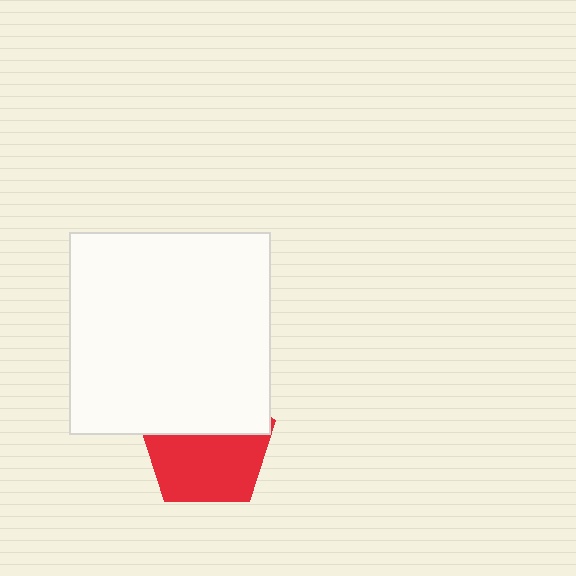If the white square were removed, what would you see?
You would see the complete red pentagon.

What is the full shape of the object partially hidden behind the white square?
The partially hidden object is a red pentagon.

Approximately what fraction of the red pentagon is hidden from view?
Roughly 44% of the red pentagon is hidden behind the white square.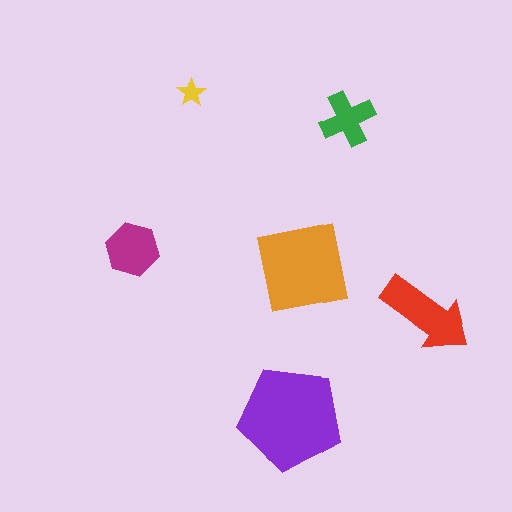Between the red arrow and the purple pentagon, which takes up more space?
The purple pentagon.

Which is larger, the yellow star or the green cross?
The green cross.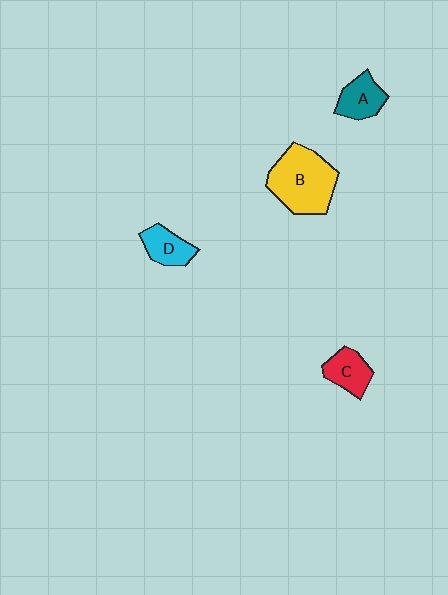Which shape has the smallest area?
Shape D (cyan).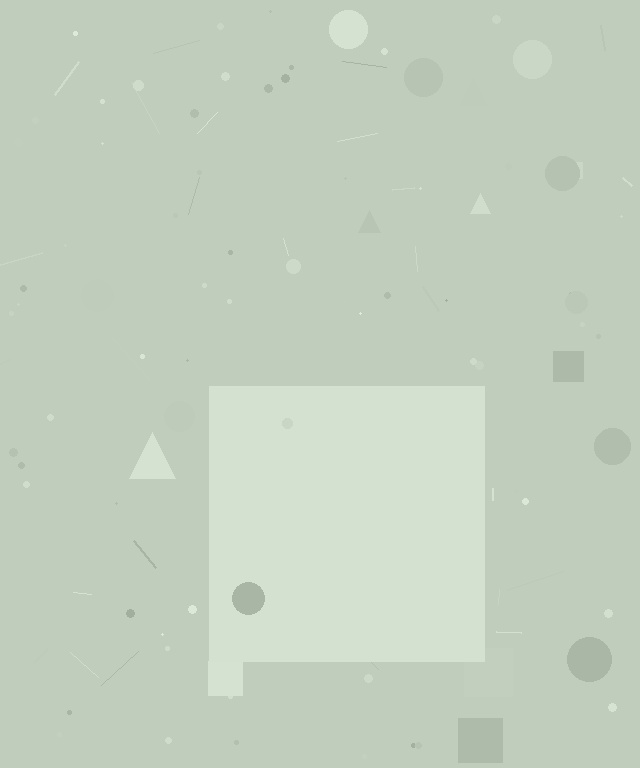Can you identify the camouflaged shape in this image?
The camouflaged shape is a square.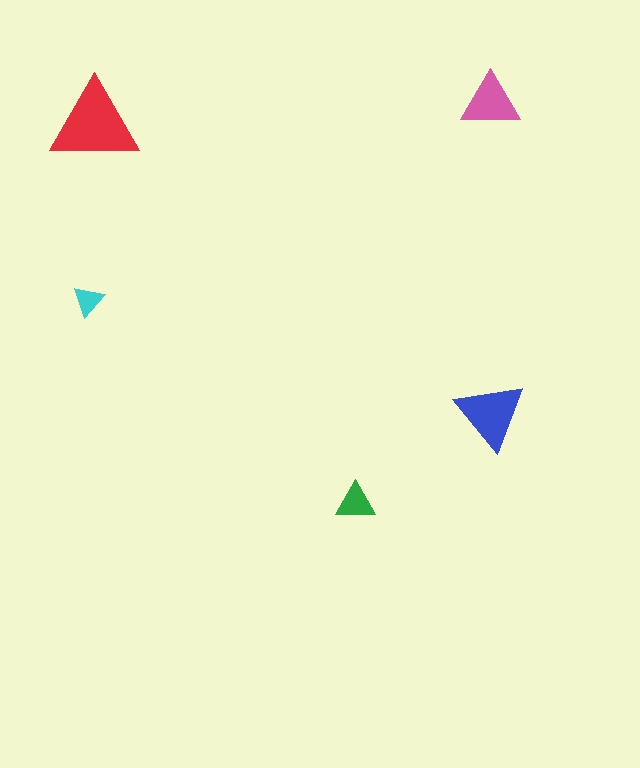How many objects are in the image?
There are 5 objects in the image.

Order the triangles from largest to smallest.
the red one, the blue one, the pink one, the green one, the cyan one.